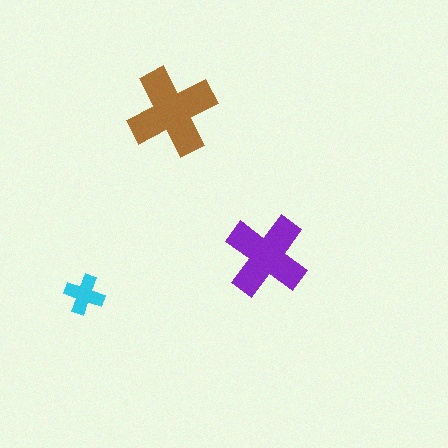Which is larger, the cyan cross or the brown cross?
The brown one.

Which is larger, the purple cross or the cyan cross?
The purple one.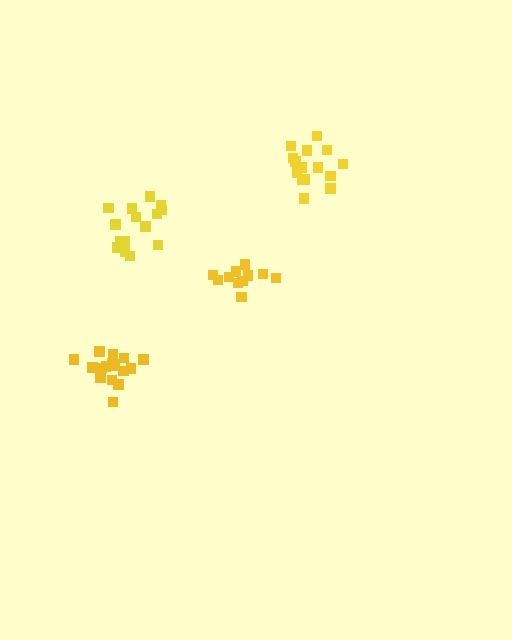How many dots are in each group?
Group 1: 15 dots, Group 2: 11 dots, Group 3: 17 dots, Group 4: 15 dots (58 total).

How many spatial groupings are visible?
There are 4 spatial groupings.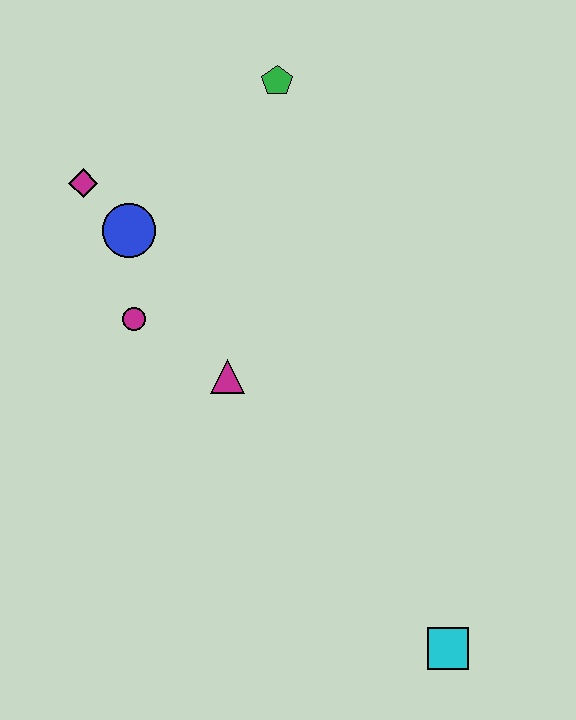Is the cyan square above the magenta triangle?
No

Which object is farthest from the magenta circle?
The cyan square is farthest from the magenta circle.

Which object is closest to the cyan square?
The magenta triangle is closest to the cyan square.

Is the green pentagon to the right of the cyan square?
No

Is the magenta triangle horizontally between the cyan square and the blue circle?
Yes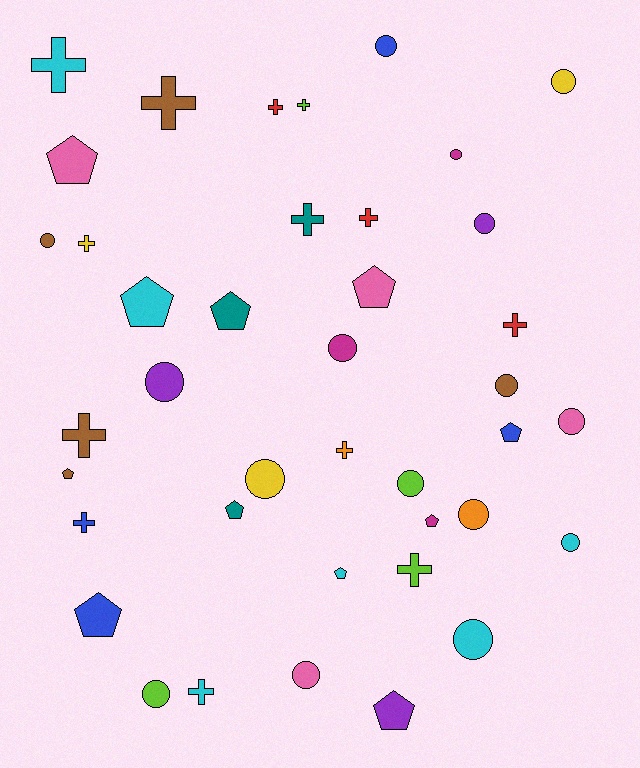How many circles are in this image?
There are 16 circles.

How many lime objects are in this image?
There are 4 lime objects.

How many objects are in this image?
There are 40 objects.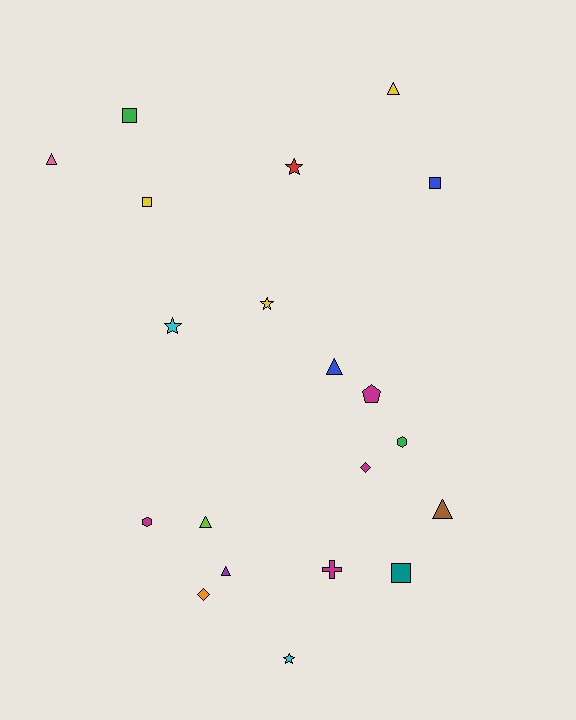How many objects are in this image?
There are 20 objects.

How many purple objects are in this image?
There is 1 purple object.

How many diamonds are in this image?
There are 2 diamonds.